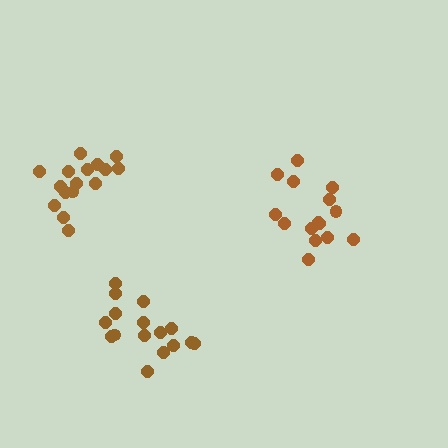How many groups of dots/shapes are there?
There are 3 groups.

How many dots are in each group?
Group 1: 15 dots, Group 2: 16 dots, Group 3: 16 dots (47 total).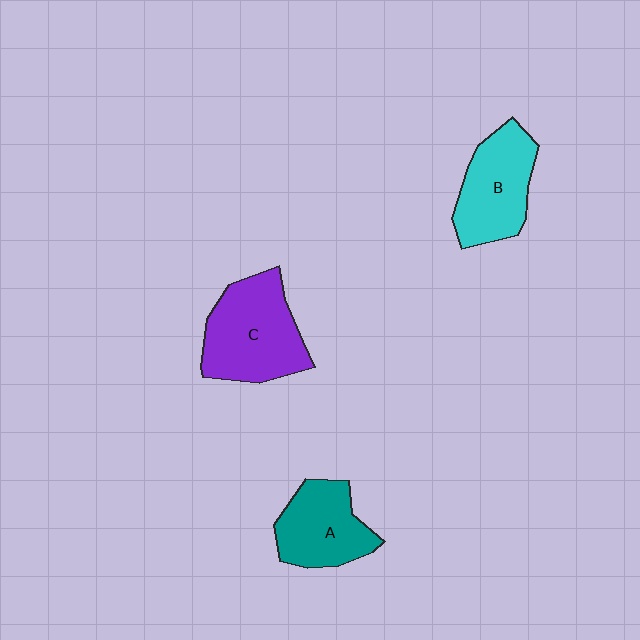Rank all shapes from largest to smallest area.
From largest to smallest: C (purple), B (cyan), A (teal).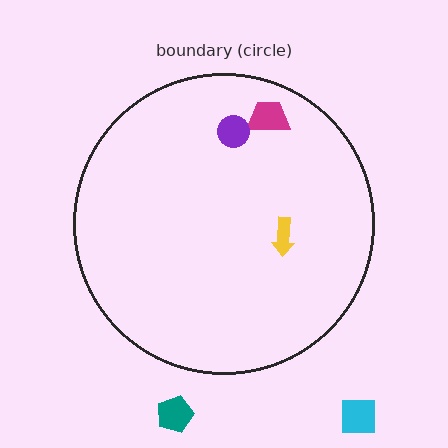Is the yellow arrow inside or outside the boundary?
Inside.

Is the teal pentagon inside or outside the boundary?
Outside.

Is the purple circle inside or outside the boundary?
Inside.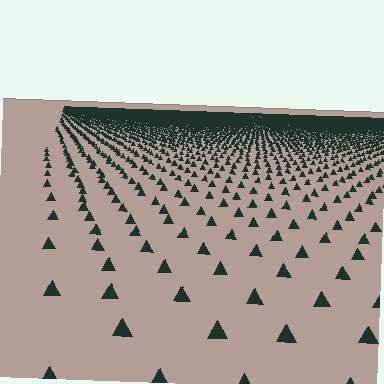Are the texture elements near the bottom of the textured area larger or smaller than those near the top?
Larger. Near the bottom, elements are closer to the viewer and appear at a bigger on-screen size.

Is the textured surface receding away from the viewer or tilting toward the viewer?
The surface is receding away from the viewer. Texture elements get smaller and denser toward the top.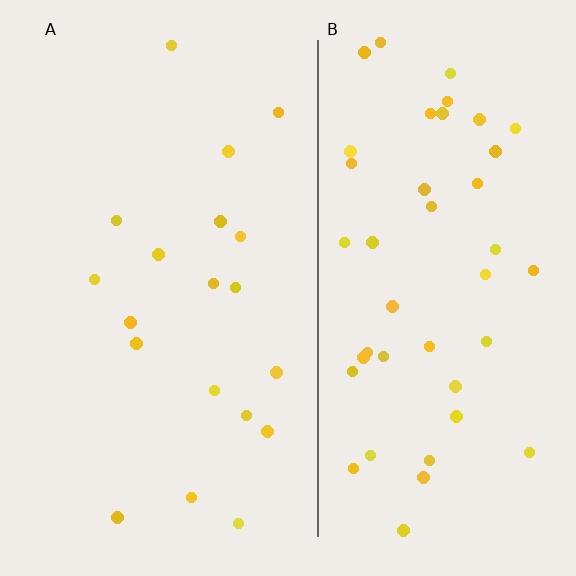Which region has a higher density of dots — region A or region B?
B (the right).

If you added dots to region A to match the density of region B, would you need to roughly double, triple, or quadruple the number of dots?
Approximately double.